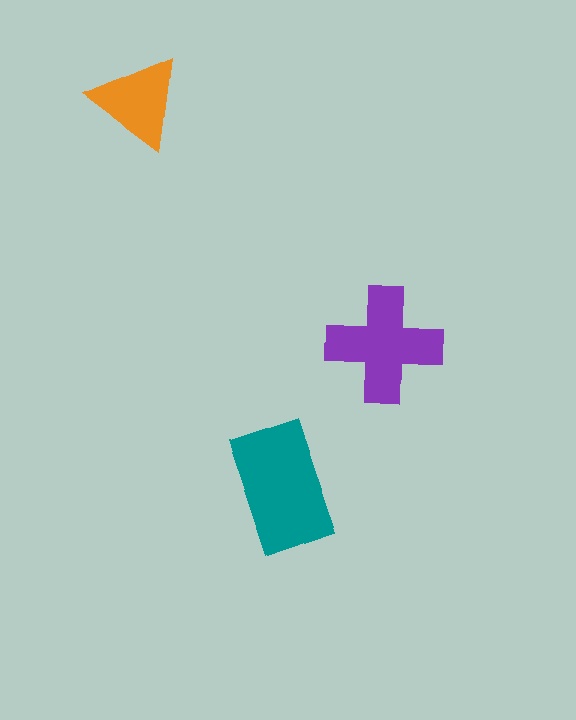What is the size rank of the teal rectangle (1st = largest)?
1st.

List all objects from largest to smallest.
The teal rectangle, the purple cross, the orange triangle.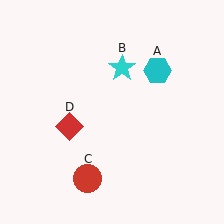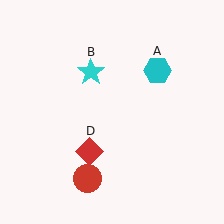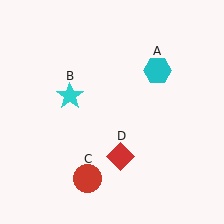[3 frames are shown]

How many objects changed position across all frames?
2 objects changed position: cyan star (object B), red diamond (object D).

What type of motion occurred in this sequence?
The cyan star (object B), red diamond (object D) rotated counterclockwise around the center of the scene.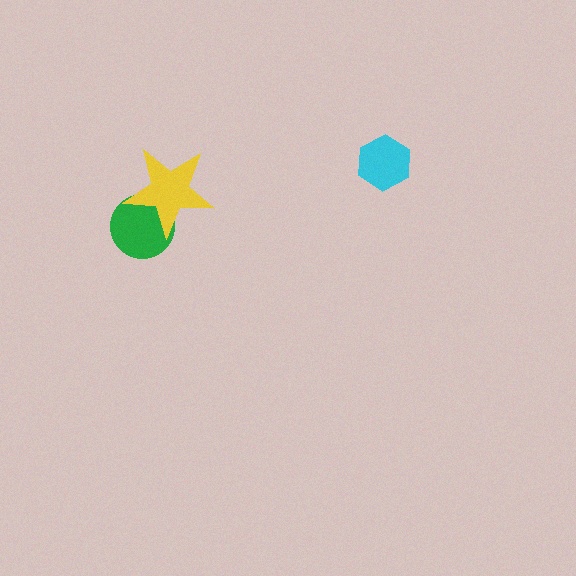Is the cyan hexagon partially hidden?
No, no other shape covers it.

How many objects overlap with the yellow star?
1 object overlaps with the yellow star.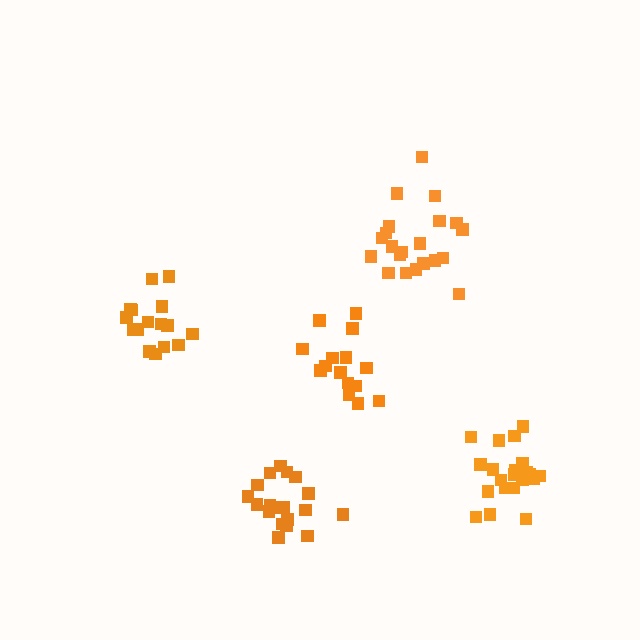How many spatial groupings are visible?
There are 5 spatial groupings.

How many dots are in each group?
Group 1: 21 dots, Group 2: 16 dots, Group 3: 19 dots, Group 4: 15 dots, Group 5: 21 dots (92 total).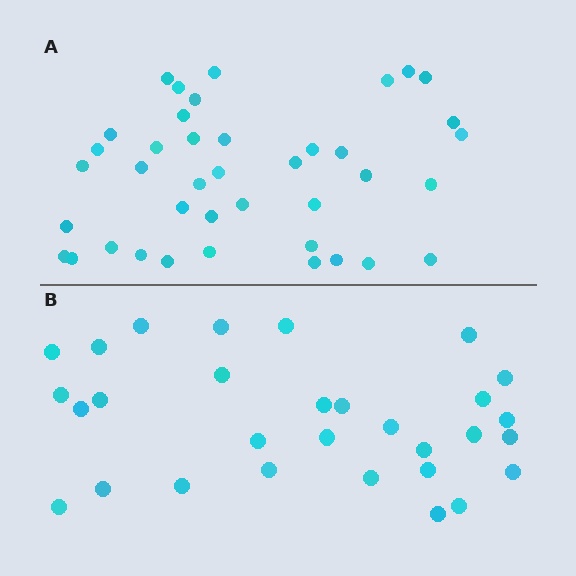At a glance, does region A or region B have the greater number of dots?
Region A (the top region) has more dots.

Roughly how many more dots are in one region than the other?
Region A has roughly 10 or so more dots than region B.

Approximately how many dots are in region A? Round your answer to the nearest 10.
About 40 dots.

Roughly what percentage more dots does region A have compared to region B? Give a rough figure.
About 35% more.